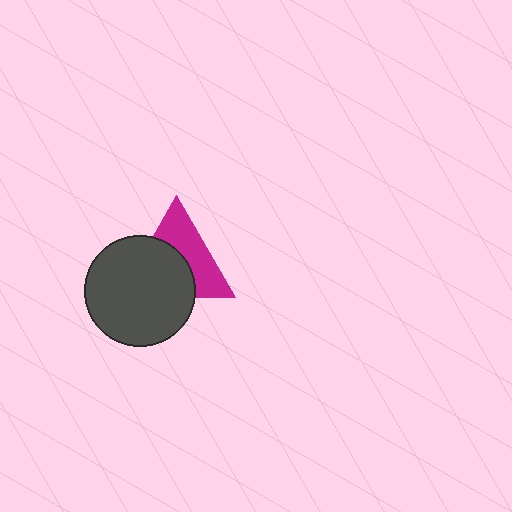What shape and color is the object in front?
The object in front is a dark gray circle.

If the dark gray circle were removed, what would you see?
You would see the complete magenta triangle.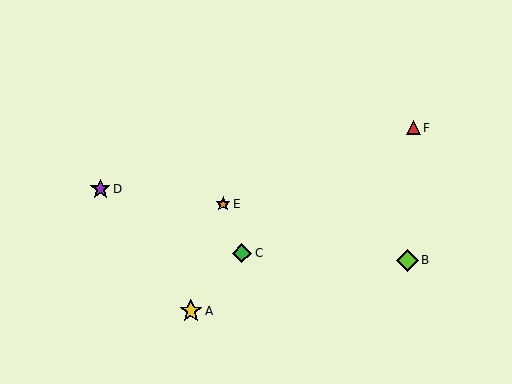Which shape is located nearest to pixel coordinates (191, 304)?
The yellow star (labeled A) at (191, 311) is nearest to that location.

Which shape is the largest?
The yellow star (labeled A) is the largest.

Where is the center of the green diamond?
The center of the green diamond is at (242, 253).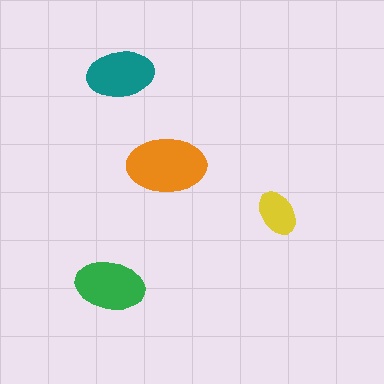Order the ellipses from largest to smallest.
the orange one, the green one, the teal one, the yellow one.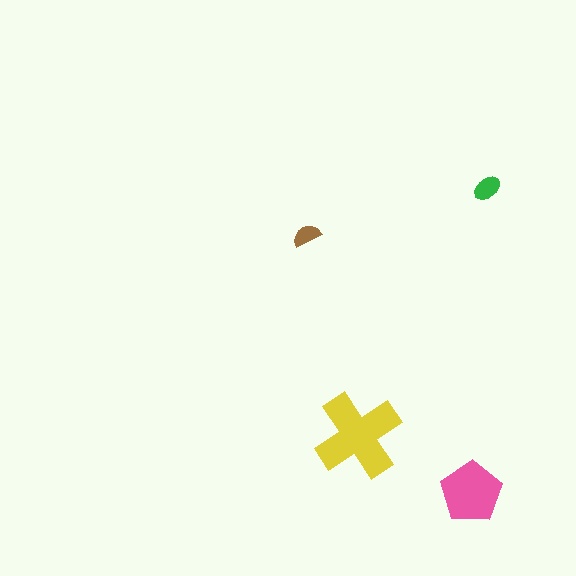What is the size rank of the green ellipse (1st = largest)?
3rd.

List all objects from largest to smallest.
The yellow cross, the pink pentagon, the green ellipse, the brown semicircle.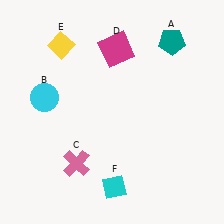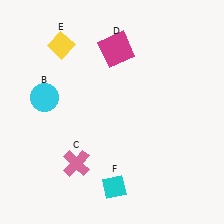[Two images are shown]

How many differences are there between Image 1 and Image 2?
There is 1 difference between the two images.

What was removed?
The teal pentagon (A) was removed in Image 2.